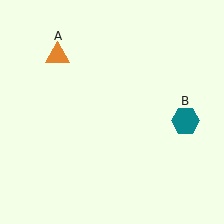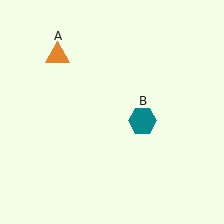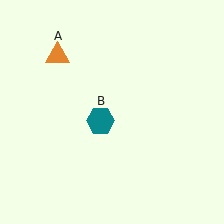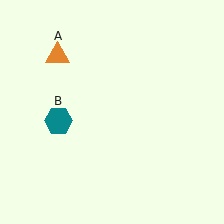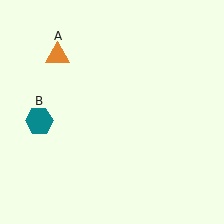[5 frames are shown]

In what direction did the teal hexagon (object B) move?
The teal hexagon (object B) moved left.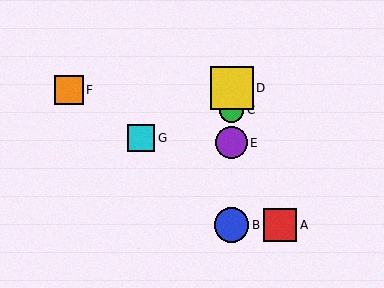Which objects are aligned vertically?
Objects B, C, D, E are aligned vertically.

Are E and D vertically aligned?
Yes, both are at x≈232.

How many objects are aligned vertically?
4 objects (B, C, D, E) are aligned vertically.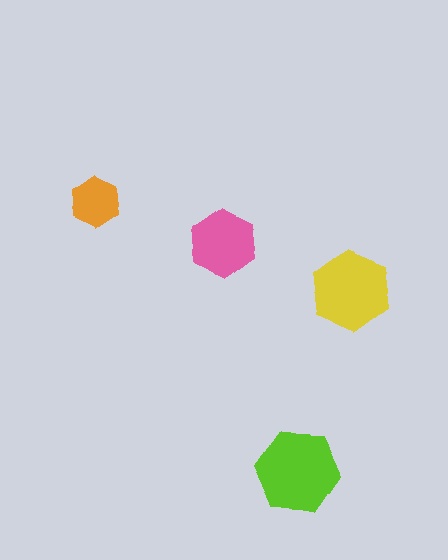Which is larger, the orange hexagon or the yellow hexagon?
The yellow one.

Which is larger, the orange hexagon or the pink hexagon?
The pink one.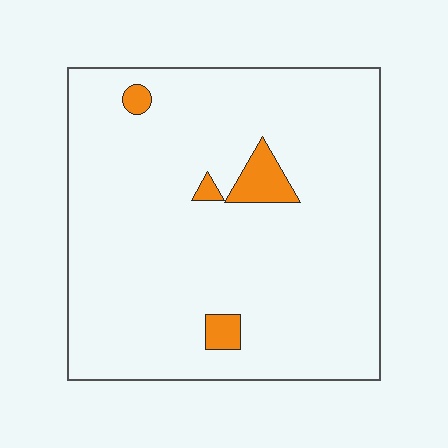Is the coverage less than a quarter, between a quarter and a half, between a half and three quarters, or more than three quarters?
Less than a quarter.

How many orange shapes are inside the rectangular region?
4.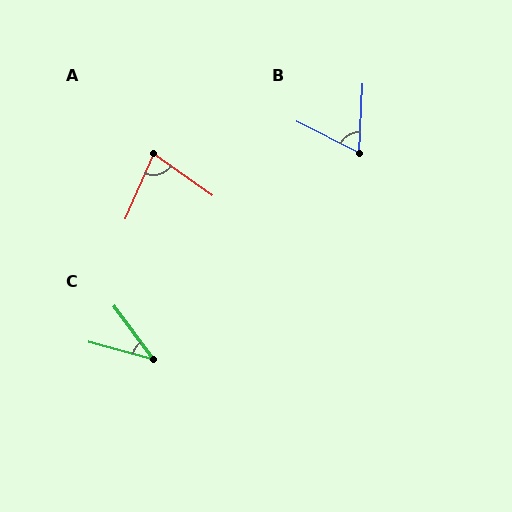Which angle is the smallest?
C, at approximately 39 degrees.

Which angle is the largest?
A, at approximately 78 degrees.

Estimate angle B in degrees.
Approximately 66 degrees.